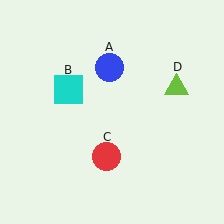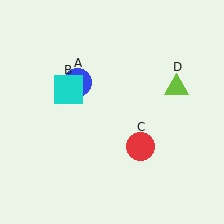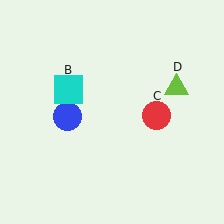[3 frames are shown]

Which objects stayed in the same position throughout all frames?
Cyan square (object B) and lime triangle (object D) remained stationary.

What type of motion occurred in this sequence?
The blue circle (object A), red circle (object C) rotated counterclockwise around the center of the scene.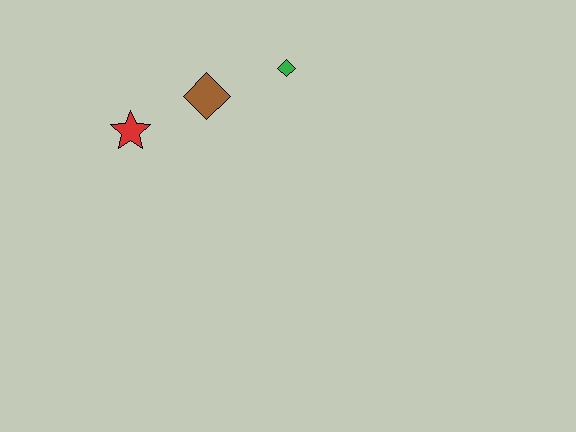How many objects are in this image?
There are 3 objects.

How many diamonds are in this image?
There are 2 diamonds.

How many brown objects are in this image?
There is 1 brown object.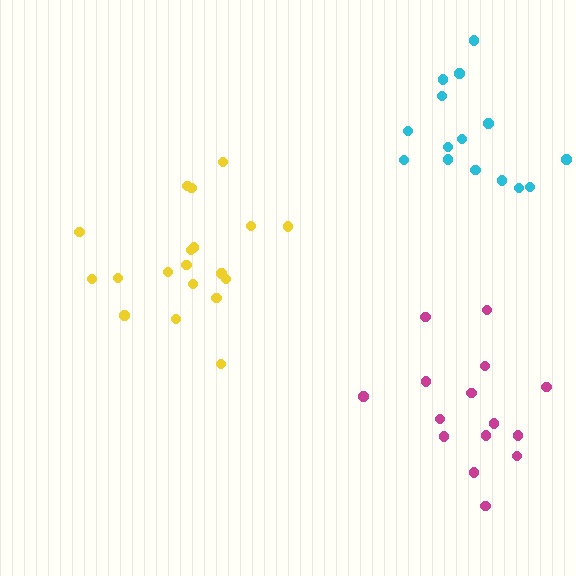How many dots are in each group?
Group 1: 15 dots, Group 2: 19 dots, Group 3: 15 dots (49 total).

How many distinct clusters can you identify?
There are 3 distinct clusters.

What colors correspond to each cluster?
The clusters are colored: magenta, yellow, cyan.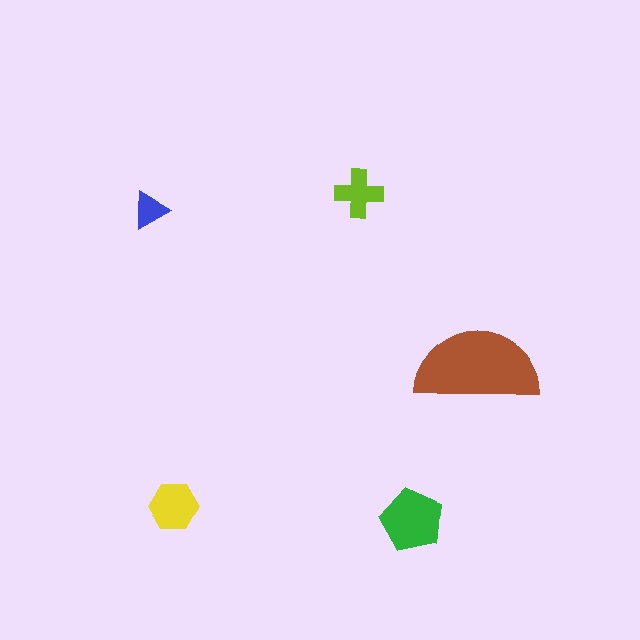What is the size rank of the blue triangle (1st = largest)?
5th.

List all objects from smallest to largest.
The blue triangle, the lime cross, the yellow hexagon, the green pentagon, the brown semicircle.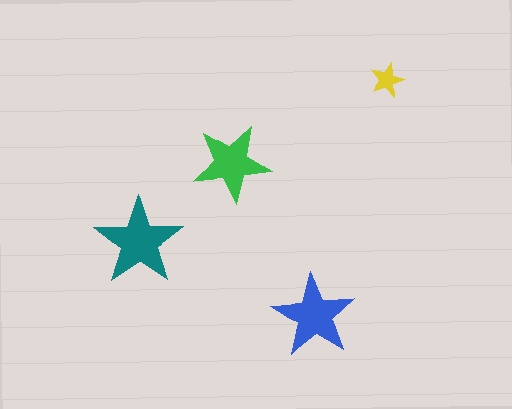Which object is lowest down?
The blue star is bottommost.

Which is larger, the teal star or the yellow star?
The teal one.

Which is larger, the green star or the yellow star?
The green one.